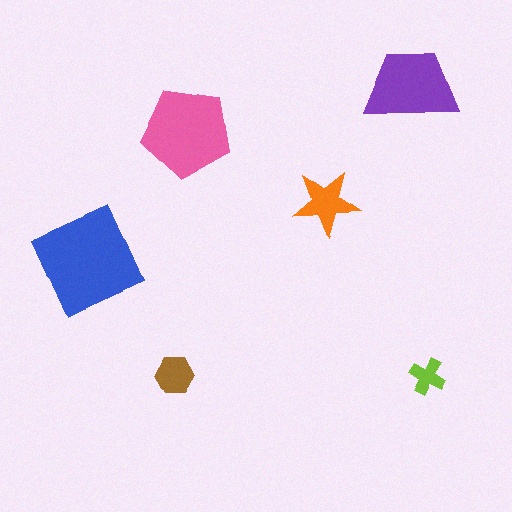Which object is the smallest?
The lime cross.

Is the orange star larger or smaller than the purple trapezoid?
Smaller.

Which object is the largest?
The blue square.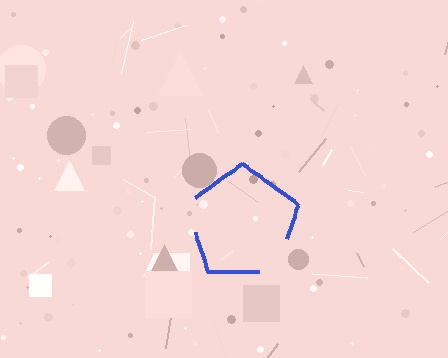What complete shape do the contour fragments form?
The contour fragments form a pentagon.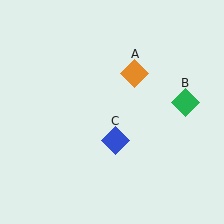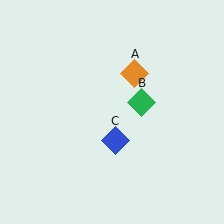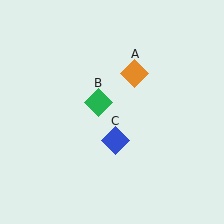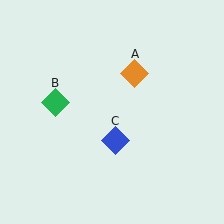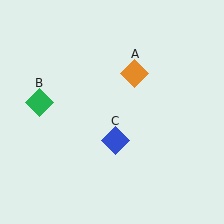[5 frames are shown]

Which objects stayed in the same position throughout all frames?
Orange diamond (object A) and blue diamond (object C) remained stationary.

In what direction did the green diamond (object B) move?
The green diamond (object B) moved left.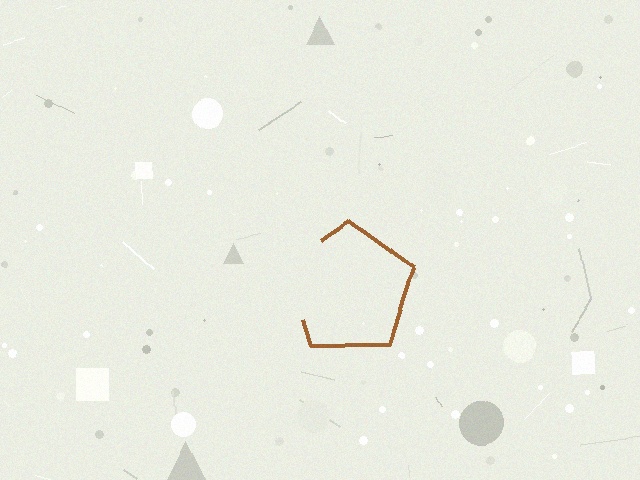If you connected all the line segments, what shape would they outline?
They would outline a pentagon.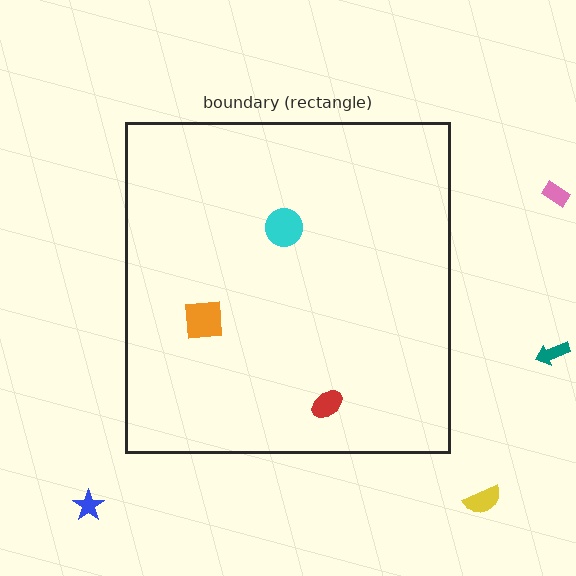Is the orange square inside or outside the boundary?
Inside.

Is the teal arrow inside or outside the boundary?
Outside.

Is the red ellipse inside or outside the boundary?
Inside.